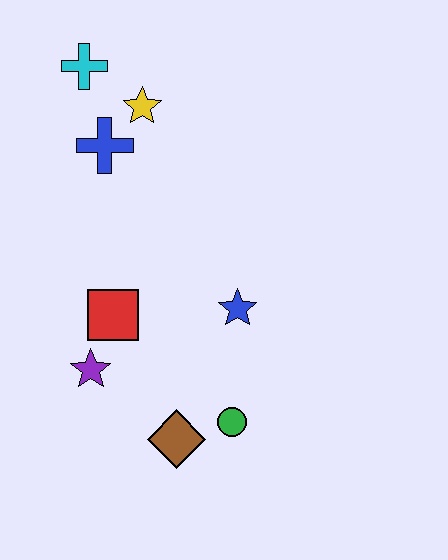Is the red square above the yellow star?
No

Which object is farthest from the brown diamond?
The cyan cross is farthest from the brown diamond.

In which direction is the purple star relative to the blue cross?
The purple star is below the blue cross.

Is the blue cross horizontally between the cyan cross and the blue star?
Yes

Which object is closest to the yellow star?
The blue cross is closest to the yellow star.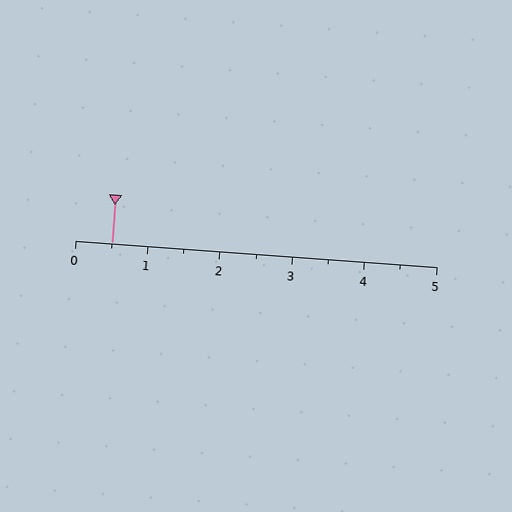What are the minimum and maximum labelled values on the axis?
The axis runs from 0 to 5.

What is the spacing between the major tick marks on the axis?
The major ticks are spaced 1 apart.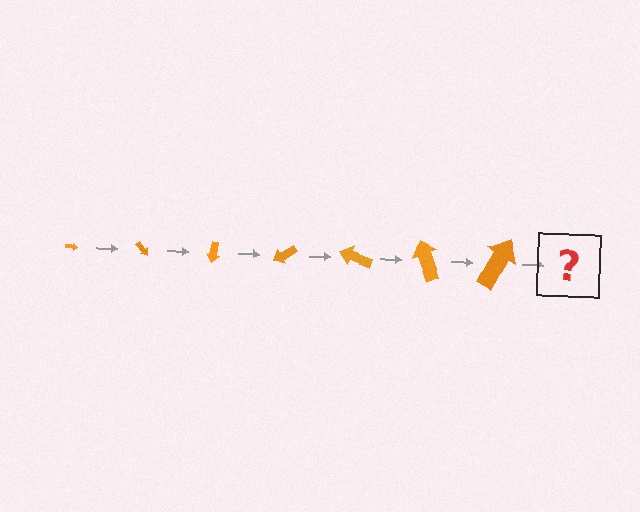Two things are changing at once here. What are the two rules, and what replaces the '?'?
The two rules are that the arrow grows larger each step and it rotates 50 degrees each step. The '?' should be an arrow, larger than the previous one and rotated 350 degrees from the start.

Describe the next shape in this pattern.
It should be an arrow, larger than the previous one and rotated 350 degrees from the start.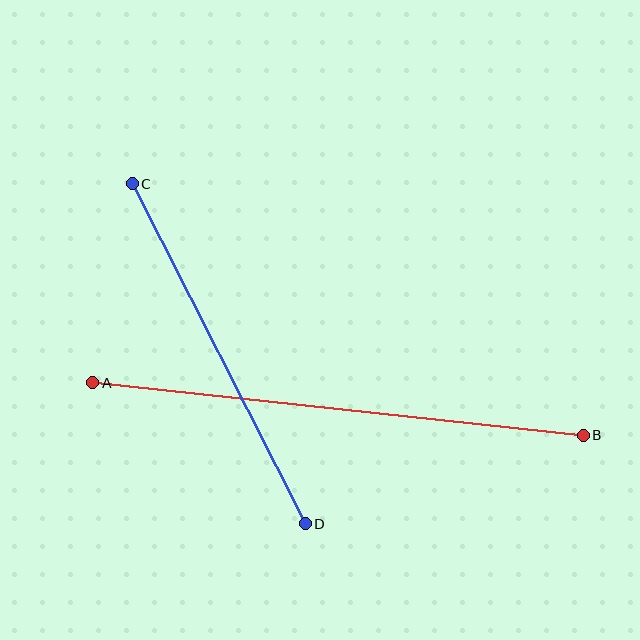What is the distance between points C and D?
The distance is approximately 381 pixels.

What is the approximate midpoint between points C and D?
The midpoint is at approximately (219, 354) pixels.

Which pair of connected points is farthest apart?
Points A and B are farthest apart.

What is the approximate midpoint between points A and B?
The midpoint is at approximately (338, 409) pixels.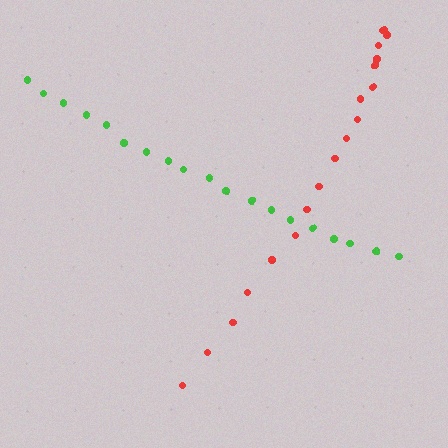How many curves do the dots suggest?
There are 2 distinct paths.